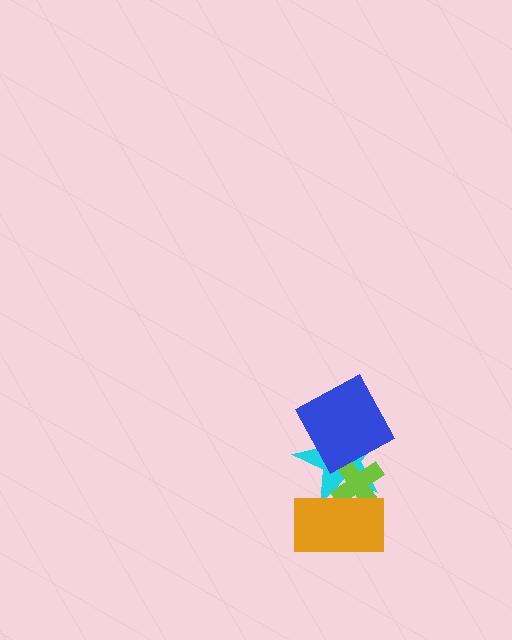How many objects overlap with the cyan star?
3 objects overlap with the cyan star.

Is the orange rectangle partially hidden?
No, no other shape covers it.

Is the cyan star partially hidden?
Yes, it is partially covered by another shape.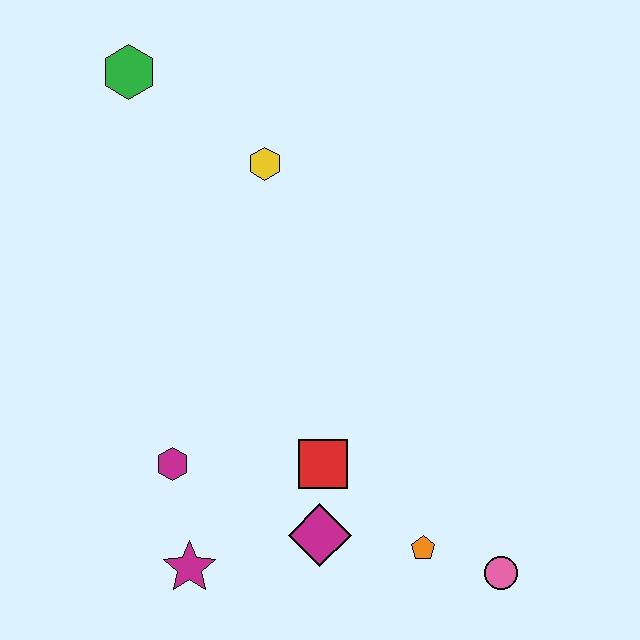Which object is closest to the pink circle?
The orange pentagon is closest to the pink circle.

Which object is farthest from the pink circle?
The green hexagon is farthest from the pink circle.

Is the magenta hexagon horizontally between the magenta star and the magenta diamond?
No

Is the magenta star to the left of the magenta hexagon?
No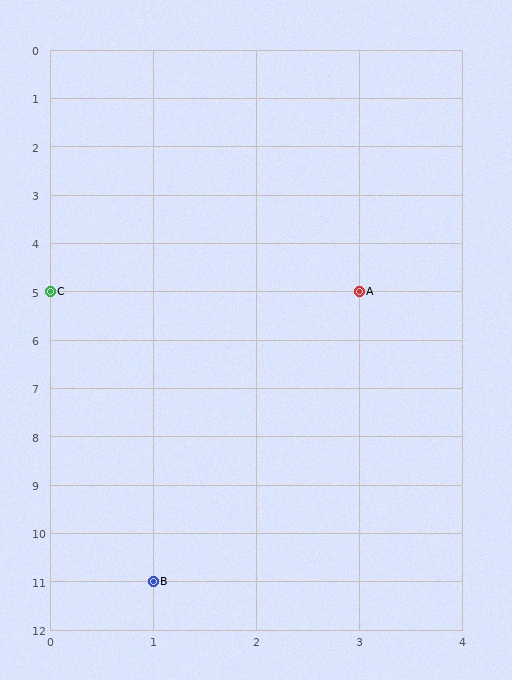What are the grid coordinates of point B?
Point B is at grid coordinates (1, 11).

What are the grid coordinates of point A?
Point A is at grid coordinates (3, 5).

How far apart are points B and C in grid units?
Points B and C are 1 column and 6 rows apart (about 6.1 grid units diagonally).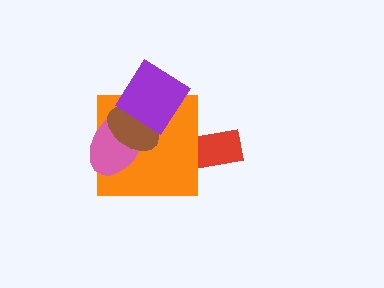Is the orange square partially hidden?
Yes, it is partially covered by another shape.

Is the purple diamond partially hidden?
No, no other shape covers it.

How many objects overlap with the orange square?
4 objects overlap with the orange square.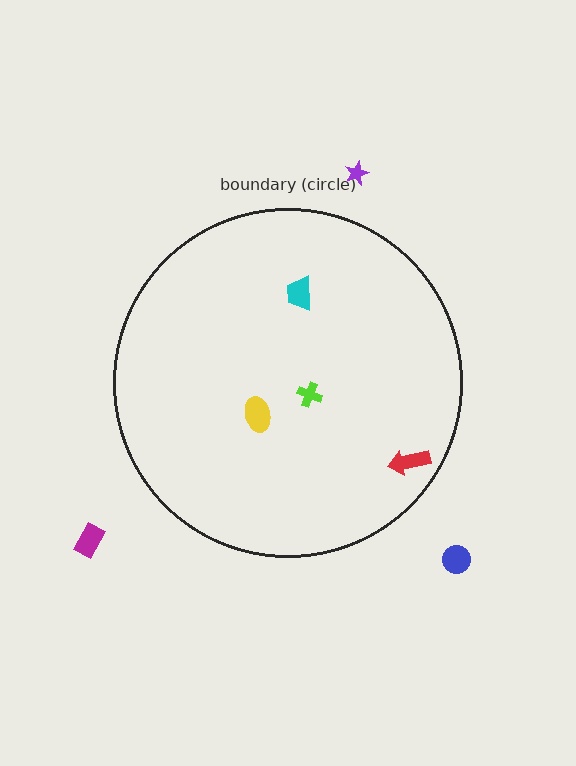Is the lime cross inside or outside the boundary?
Inside.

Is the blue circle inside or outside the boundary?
Outside.